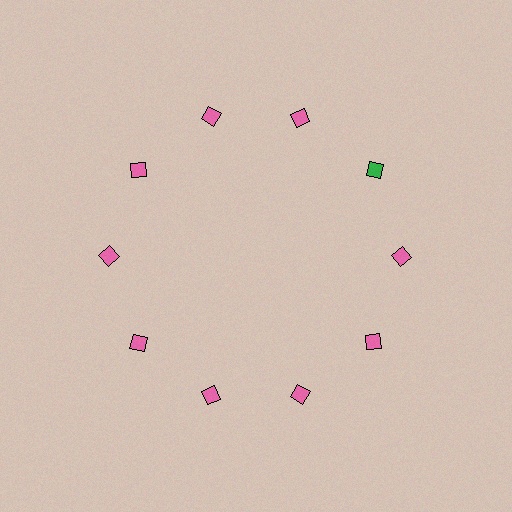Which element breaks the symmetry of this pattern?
The green diamond at roughly the 2 o'clock position breaks the symmetry. All other shapes are pink diamonds.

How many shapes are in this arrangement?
There are 10 shapes arranged in a ring pattern.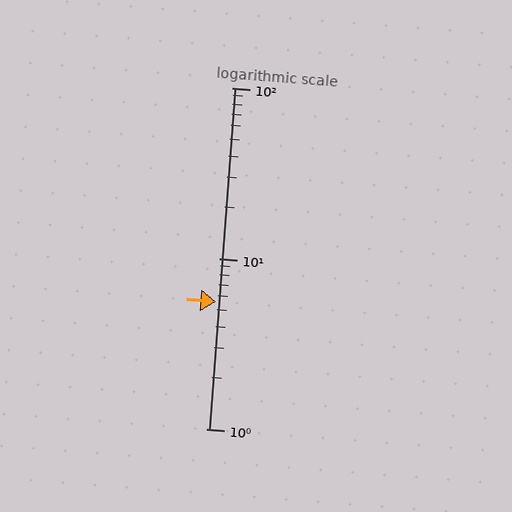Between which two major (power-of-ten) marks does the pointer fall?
The pointer is between 1 and 10.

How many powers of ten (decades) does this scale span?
The scale spans 2 decades, from 1 to 100.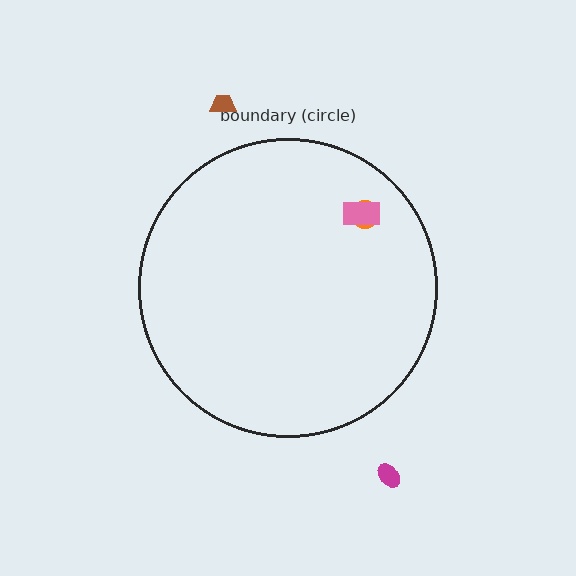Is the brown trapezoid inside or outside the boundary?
Outside.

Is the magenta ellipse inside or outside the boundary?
Outside.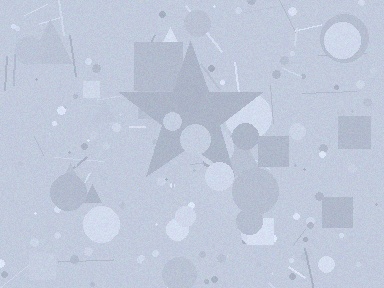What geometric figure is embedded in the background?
A star is embedded in the background.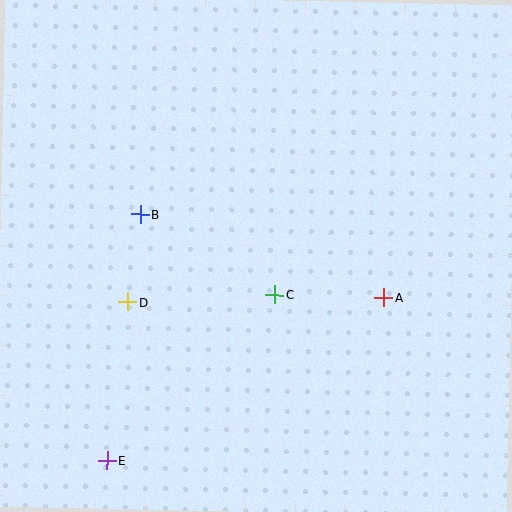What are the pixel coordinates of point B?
Point B is at (140, 215).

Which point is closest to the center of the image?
Point C at (275, 295) is closest to the center.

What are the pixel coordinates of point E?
Point E is at (107, 460).